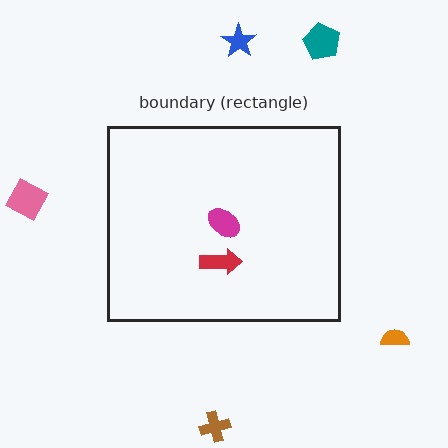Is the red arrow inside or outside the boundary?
Inside.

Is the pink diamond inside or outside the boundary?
Outside.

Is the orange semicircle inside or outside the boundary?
Outside.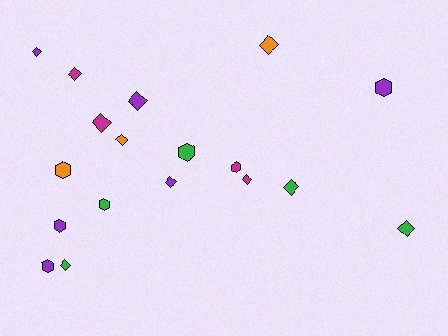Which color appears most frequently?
Purple, with 6 objects.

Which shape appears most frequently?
Diamond, with 11 objects.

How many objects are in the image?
There are 18 objects.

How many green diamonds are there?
There are 3 green diamonds.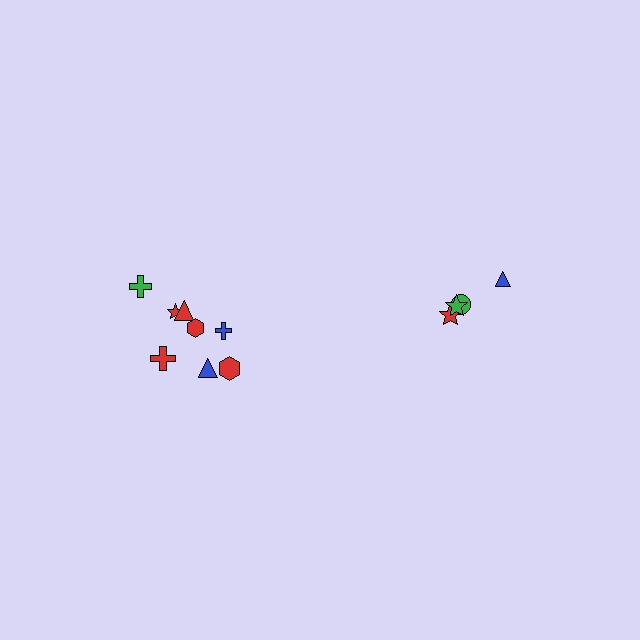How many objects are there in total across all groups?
There are 12 objects.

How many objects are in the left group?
There are 8 objects.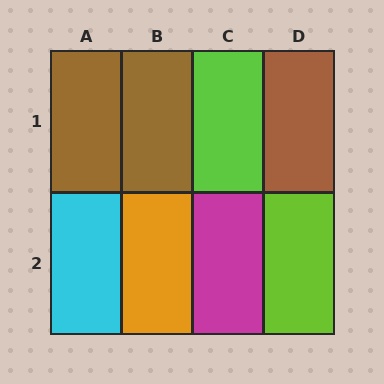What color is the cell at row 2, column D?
Lime.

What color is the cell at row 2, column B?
Orange.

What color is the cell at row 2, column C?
Magenta.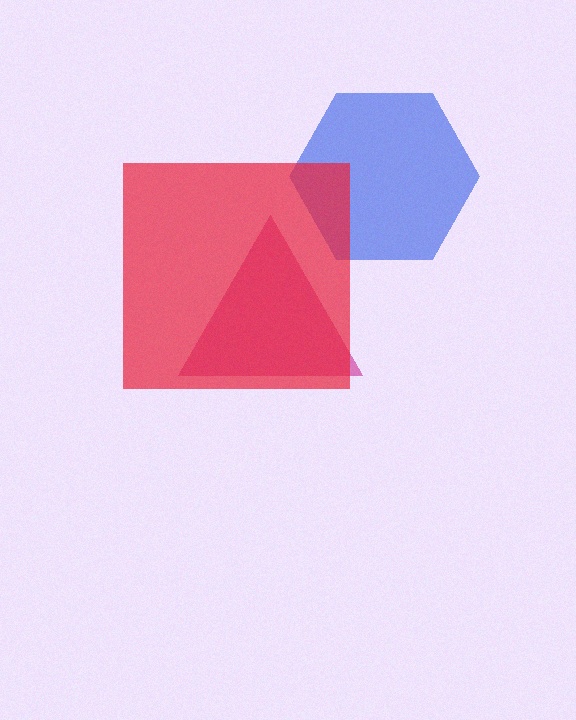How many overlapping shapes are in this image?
There are 3 overlapping shapes in the image.